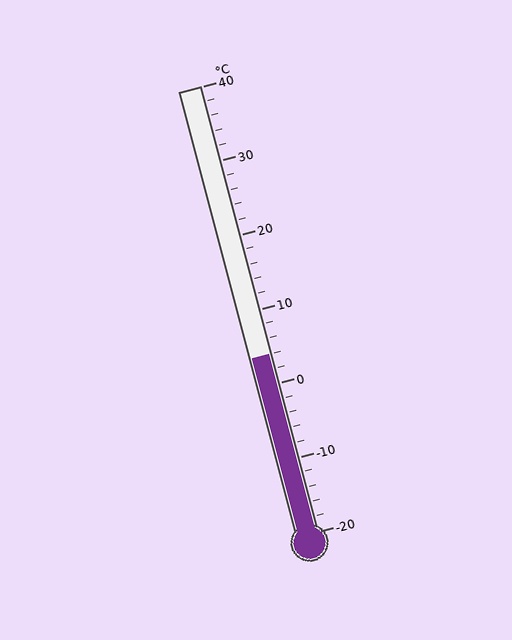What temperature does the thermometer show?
The thermometer shows approximately 4°C.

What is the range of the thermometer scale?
The thermometer scale ranges from -20°C to 40°C.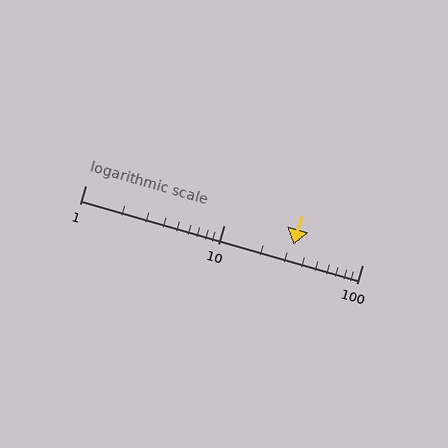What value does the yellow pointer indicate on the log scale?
The pointer indicates approximately 32.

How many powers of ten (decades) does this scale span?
The scale spans 2 decades, from 1 to 100.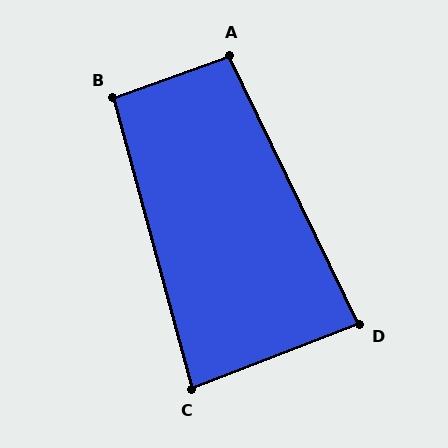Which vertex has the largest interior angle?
A, at approximately 96 degrees.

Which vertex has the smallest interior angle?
C, at approximately 84 degrees.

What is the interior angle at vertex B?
Approximately 95 degrees (approximately right).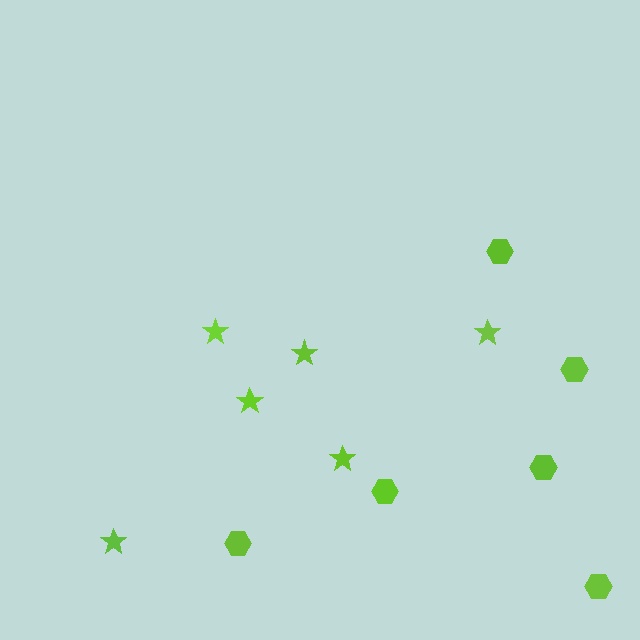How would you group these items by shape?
There are 2 groups: one group of stars (6) and one group of hexagons (6).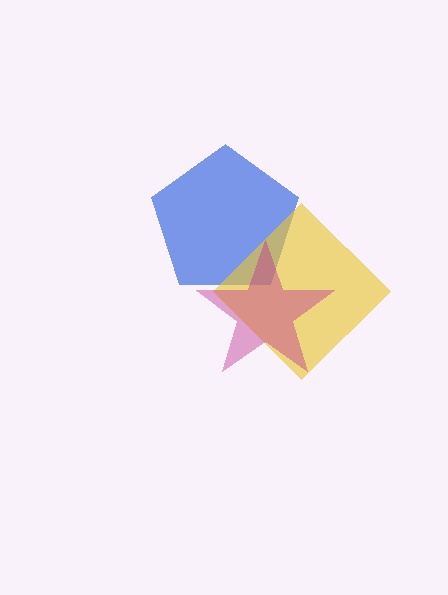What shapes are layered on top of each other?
The layered shapes are: a blue pentagon, a yellow diamond, a magenta star.